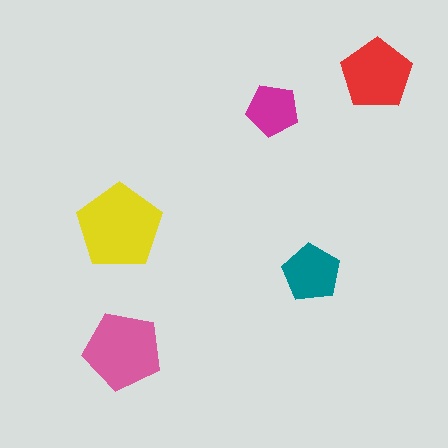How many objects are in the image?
There are 5 objects in the image.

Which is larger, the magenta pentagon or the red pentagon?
The red one.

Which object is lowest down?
The pink pentagon is bottommost.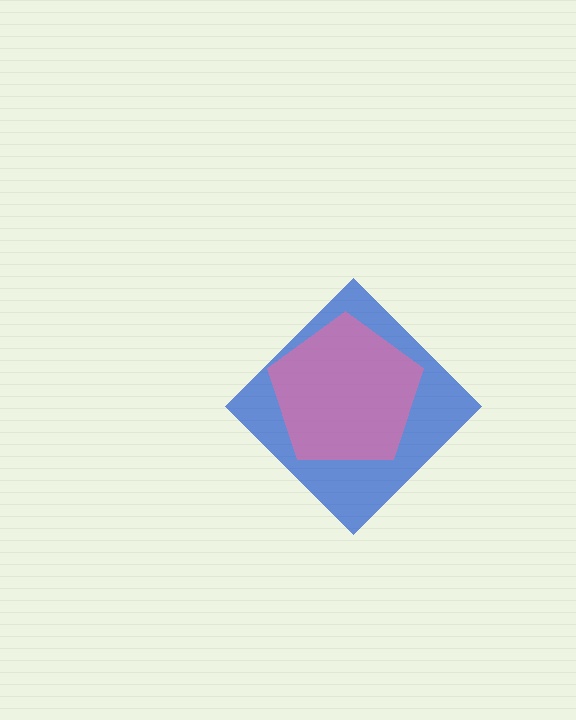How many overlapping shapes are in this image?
There are 2 overlapping shapes in the image.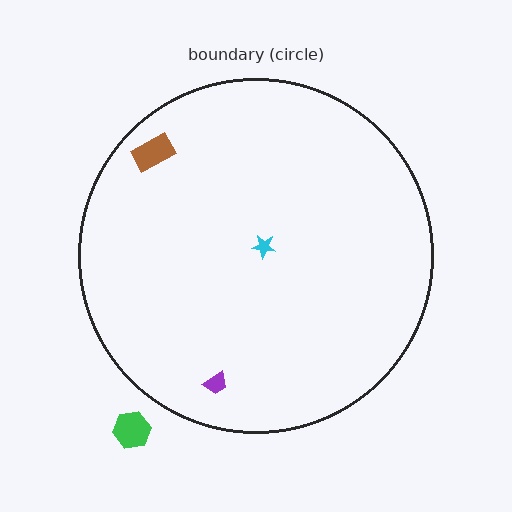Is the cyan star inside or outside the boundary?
Inside.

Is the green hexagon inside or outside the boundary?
Outside.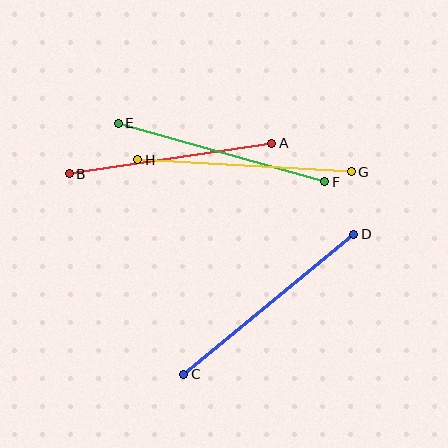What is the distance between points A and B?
The distance is approximately 205 pixels.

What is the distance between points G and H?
The distance is approximately 214 pixels.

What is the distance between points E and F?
The distance is approximately 215 pixels.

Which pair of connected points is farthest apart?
Points C and D are farthest apart.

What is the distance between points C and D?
The distance is approximately 220 pixels.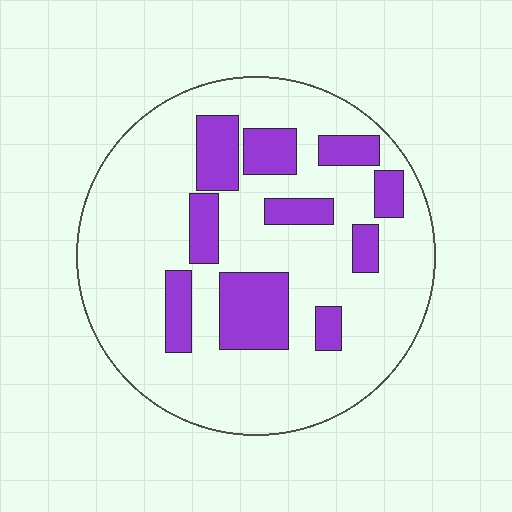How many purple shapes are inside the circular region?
10.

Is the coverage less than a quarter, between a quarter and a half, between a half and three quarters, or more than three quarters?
Less than a quarter.